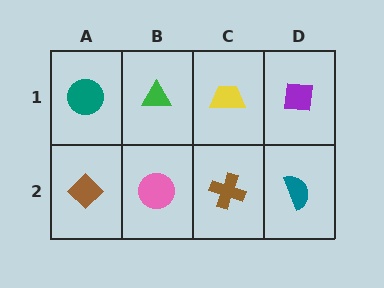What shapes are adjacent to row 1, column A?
A brown diamond (row 2, column A), a green triangle (row 1, column B).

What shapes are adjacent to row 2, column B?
A green triangle (row 1, column B), a brown diamond (row 2, column A), a brown cross (row 2, column C).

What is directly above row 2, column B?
A green triangle.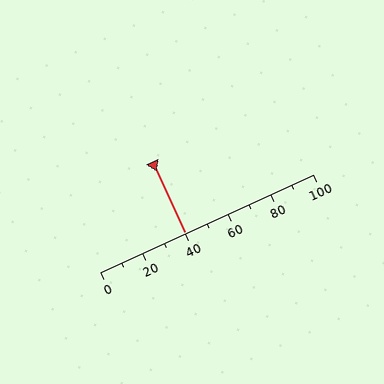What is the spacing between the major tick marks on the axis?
The major ticks are spaced 20 apart.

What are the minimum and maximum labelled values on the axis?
The axis runs from 0 to 100.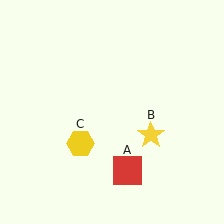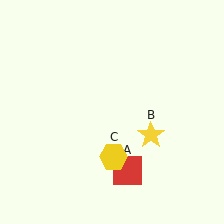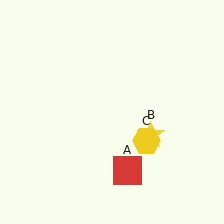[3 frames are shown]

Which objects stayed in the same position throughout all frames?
Red square (object A) and yellow star (object B) remained stationary.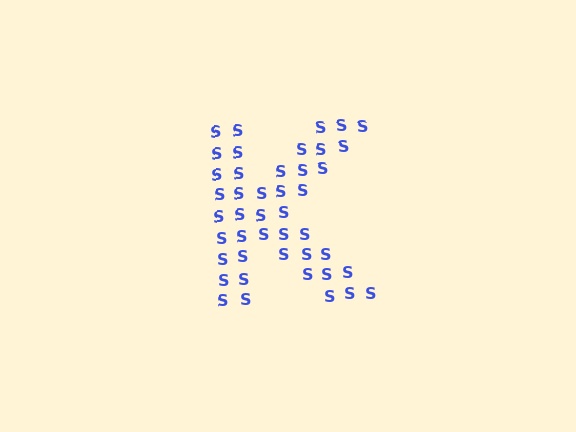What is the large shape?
The large shape is the letter K.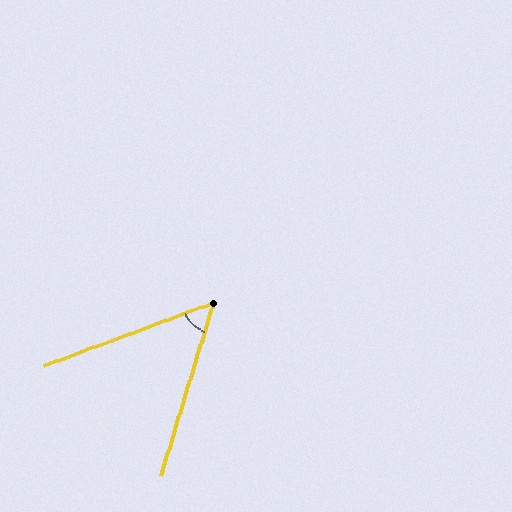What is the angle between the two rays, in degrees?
Approximately 53 degrees.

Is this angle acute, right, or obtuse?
It is acute.